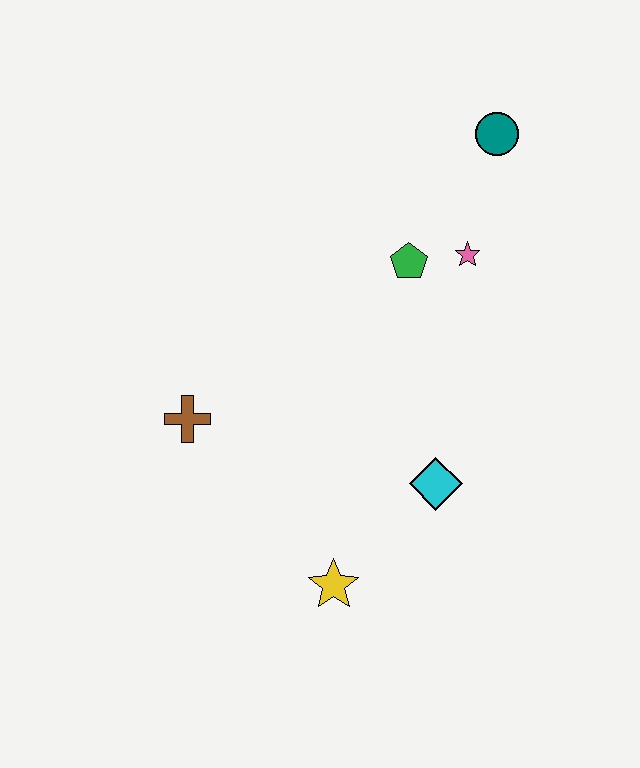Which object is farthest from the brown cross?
The teal circle is farthest from the brown cross.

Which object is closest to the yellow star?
The cyan diamond is closest to the yellow star.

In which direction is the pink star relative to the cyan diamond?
The pink star is above the cyan diamond.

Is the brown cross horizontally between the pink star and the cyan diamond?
No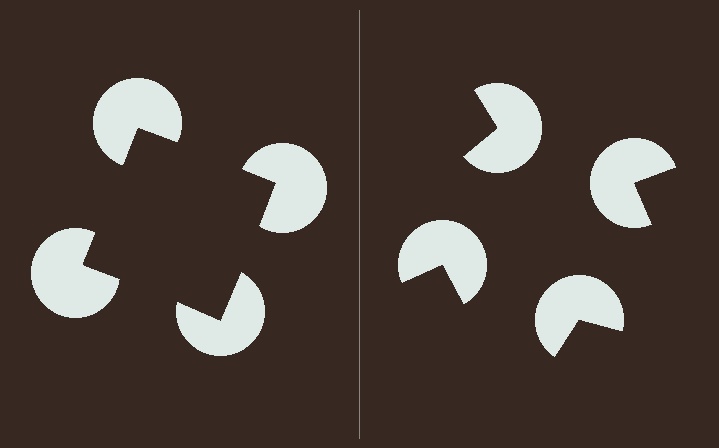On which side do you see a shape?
An illusory square appears on the left side. On the right side the wedge cuts are rotated, so no coherent shape forms.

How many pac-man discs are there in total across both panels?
8 — 4 on each side.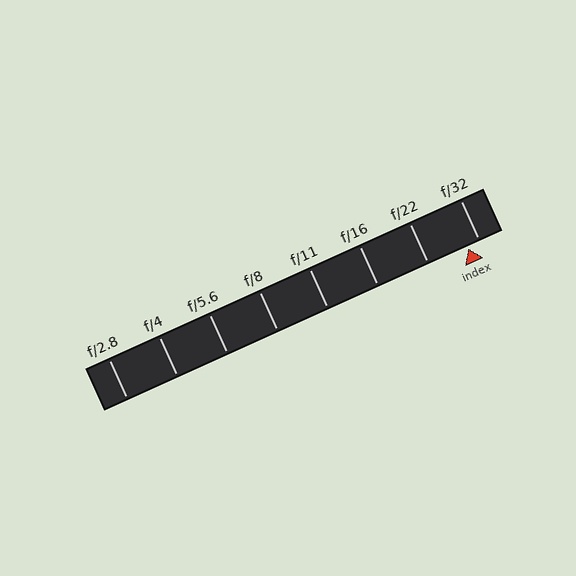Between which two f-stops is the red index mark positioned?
The index mark is between f/22 and f/32.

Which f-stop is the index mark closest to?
The index mark is closest to f/32.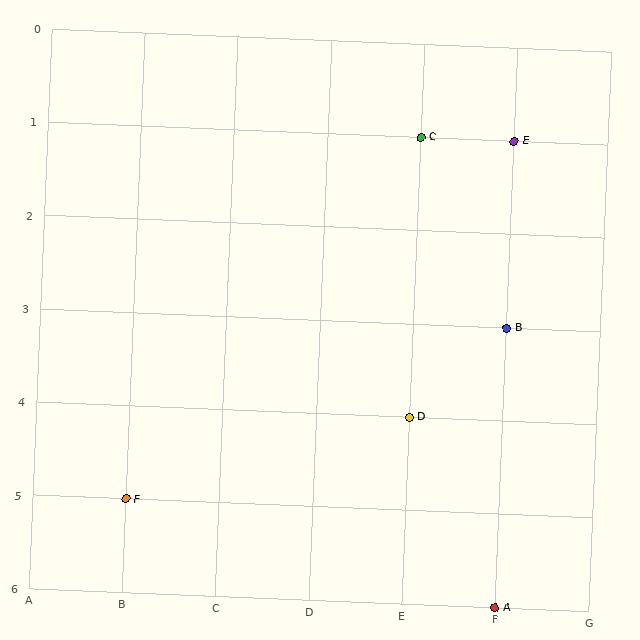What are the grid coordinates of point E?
Point E is at grid coordinates (F, 1).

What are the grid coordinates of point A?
Point A is at grid coordinates (F, 6).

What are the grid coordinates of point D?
Point D is at grid coordinates (E, 4).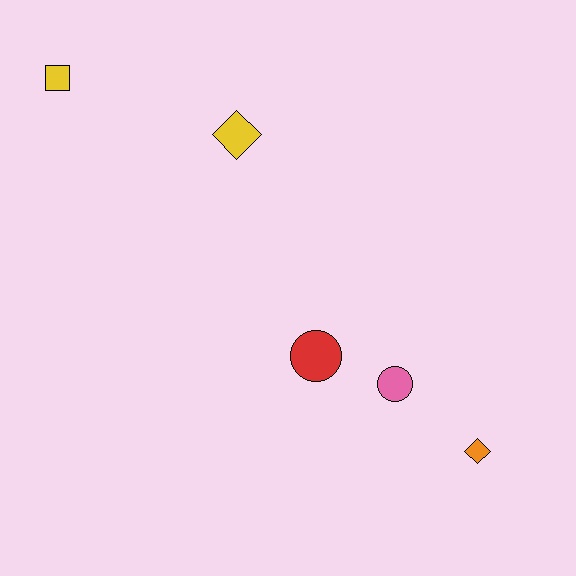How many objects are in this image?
There are 5 objects.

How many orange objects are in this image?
There is 1 orange object.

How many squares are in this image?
There is 1 square.